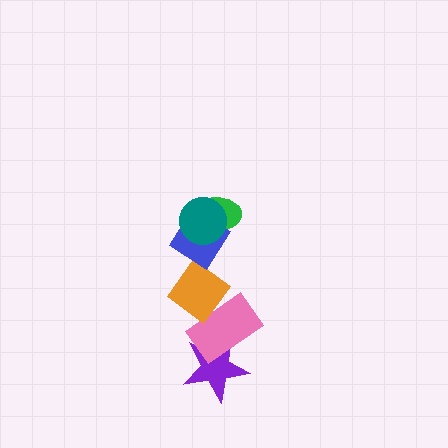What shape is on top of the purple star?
The pink rectangle is on top of the purple star.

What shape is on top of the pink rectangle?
The orange diamond is on top of the pink rectangle.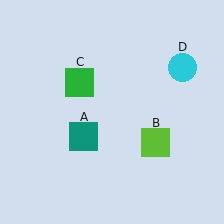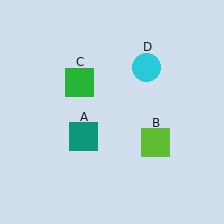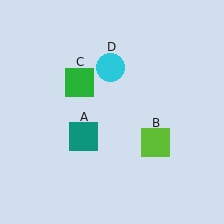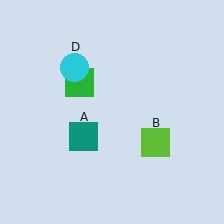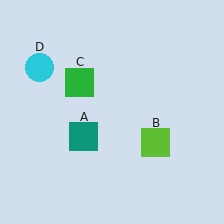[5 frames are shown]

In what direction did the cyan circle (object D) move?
The cyan circle (object D) moved left.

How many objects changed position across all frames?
1 object changed position: cyan circle (object D).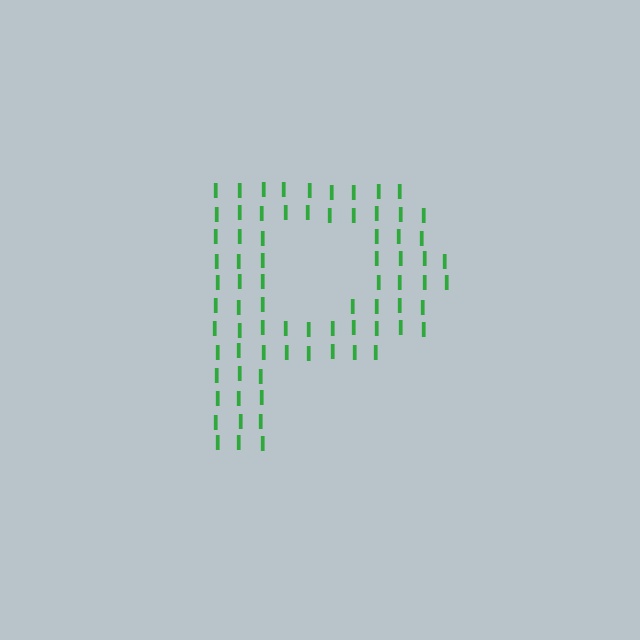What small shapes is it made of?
It is made of small letter I's.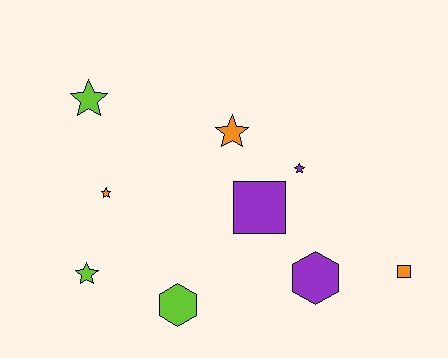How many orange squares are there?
There is 1 orange square.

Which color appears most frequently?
Purple, with 3 objects.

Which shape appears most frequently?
Star, with 5 objects.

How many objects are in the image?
There are 9 objects.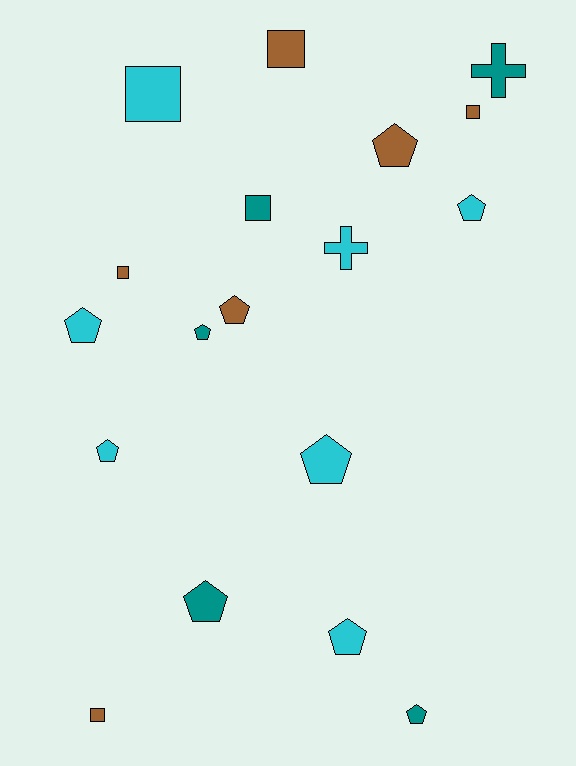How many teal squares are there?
There is 1 teal square.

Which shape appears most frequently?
Pentagon, with 10 objects.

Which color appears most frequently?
Cyan, with 7 objects.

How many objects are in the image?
There are 18 objects.